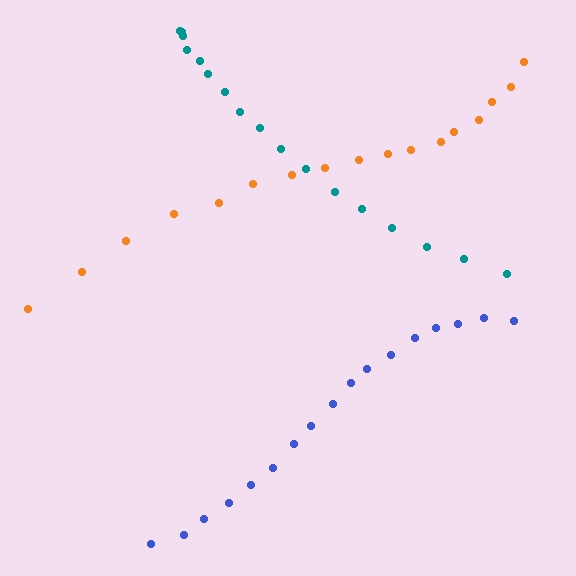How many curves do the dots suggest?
There are 3 distinct paths.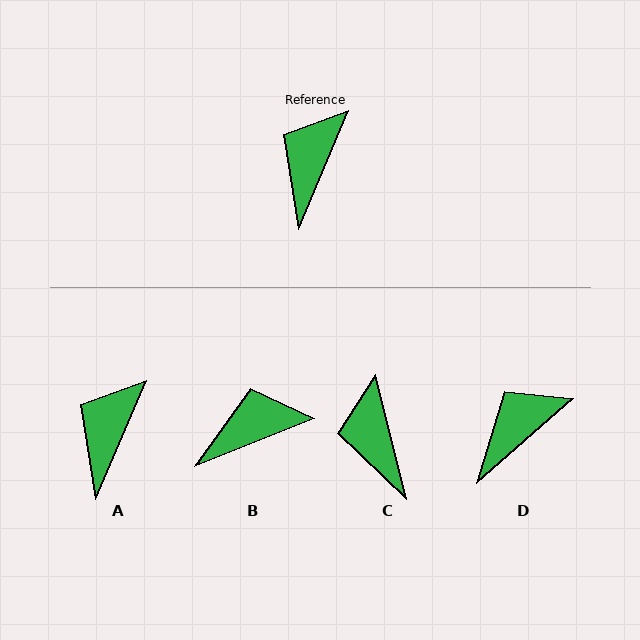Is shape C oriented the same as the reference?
No, it is off by about 37 degrees.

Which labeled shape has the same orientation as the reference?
A.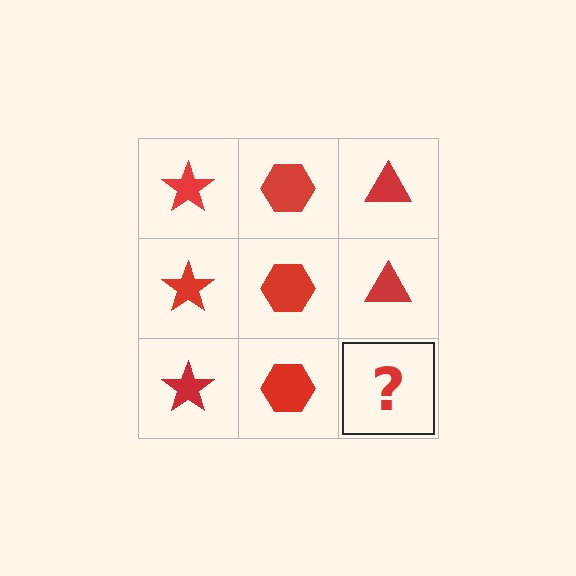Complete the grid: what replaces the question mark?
The question mark should be replaced with a red triangle.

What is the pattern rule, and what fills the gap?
The rule is that each column has a consistent shape. The gap should be filled with a red triangle.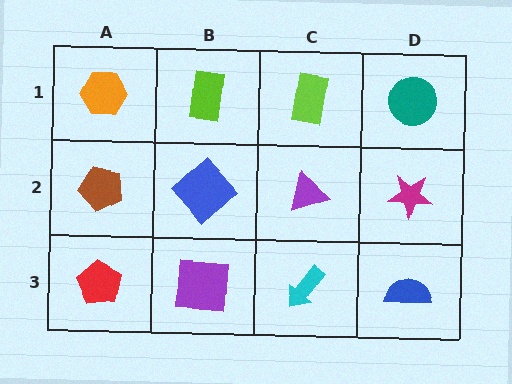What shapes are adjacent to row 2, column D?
A teal circle (row 1, column D), a blue semicircle (row 3, column D), a purple triangle (row 2, column C).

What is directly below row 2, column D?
A blue semicircle.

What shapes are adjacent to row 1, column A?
A brown pentagon (row 2, column A), a lime rectangle (row 1, column B).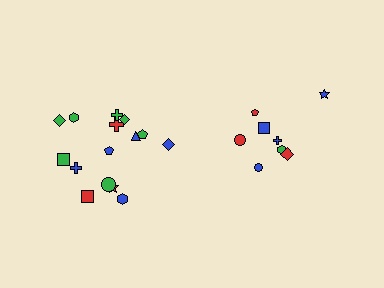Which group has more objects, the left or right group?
The left group.